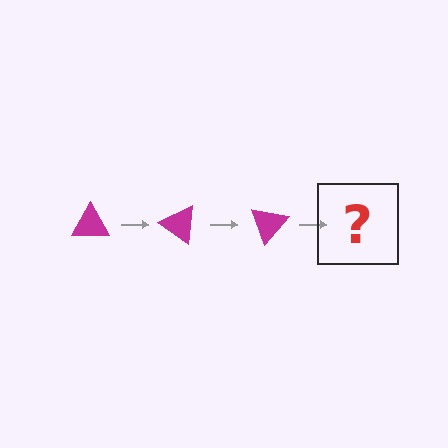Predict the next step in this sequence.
The next step is a magenta triangle rotated 105 degrees.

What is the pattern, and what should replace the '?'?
The pattern is that the triangle rotates 35 degrees each step. The '?' should be a magenta triangle rotated 105 degrees.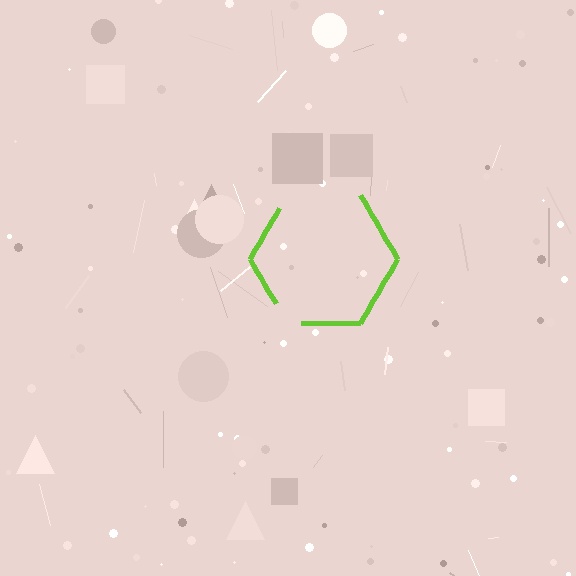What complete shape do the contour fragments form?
The contour fragments form a hexagon.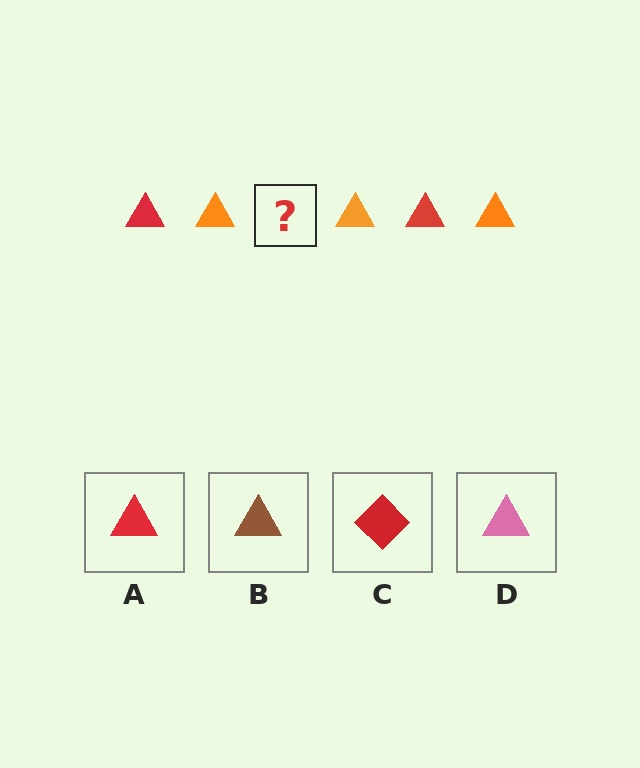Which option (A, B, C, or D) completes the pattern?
A.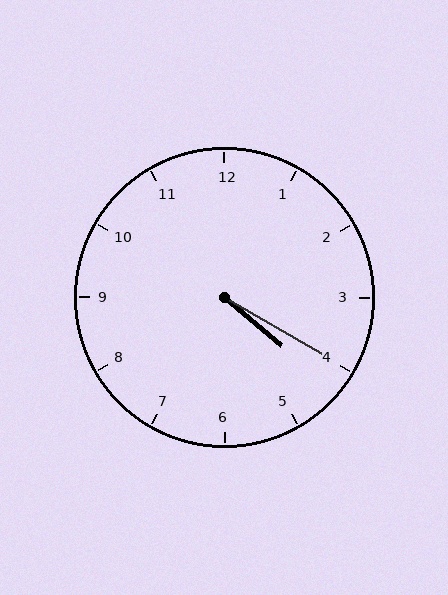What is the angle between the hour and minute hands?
Approximately 10 degrees.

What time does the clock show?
4:20.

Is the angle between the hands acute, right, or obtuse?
It is acute.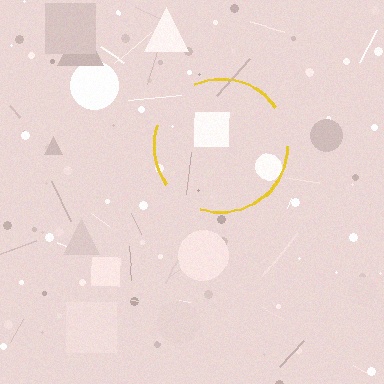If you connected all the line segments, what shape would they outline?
They would outline a circle.